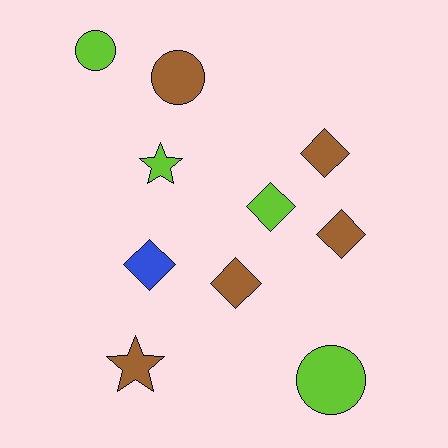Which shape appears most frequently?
Diamond, with 5 objects.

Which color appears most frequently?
Brown, with 5 objects.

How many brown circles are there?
There is 1 brown circle.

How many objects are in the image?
There are 10 objects.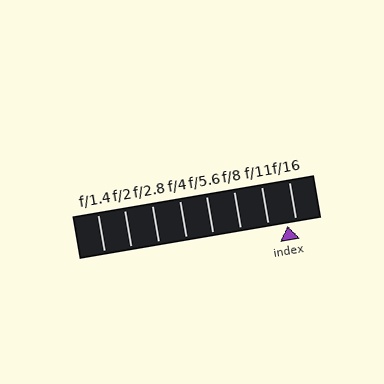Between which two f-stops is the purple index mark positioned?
The index mark is between f/11 and f/16.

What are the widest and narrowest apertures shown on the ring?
The widest aperture shown is f/1.4 and the narrowest is f/16.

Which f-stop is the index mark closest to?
The index mark is closest to f/16.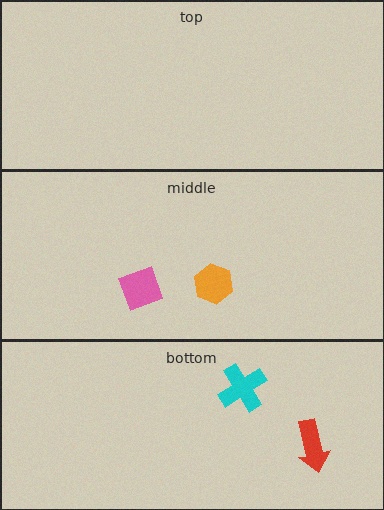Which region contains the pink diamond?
The middle region.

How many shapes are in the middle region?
2.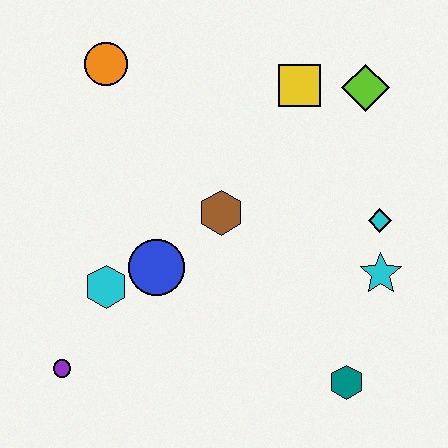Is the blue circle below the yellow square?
Yes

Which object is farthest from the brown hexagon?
The purple circle is farthest from the brown hexagon.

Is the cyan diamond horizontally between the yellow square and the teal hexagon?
No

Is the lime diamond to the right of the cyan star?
No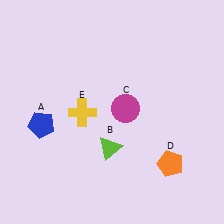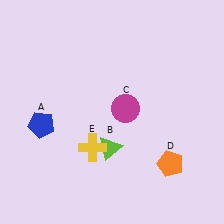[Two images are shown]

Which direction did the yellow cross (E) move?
The yellow cross (E) moved down.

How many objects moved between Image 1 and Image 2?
1 object moved between the two images.